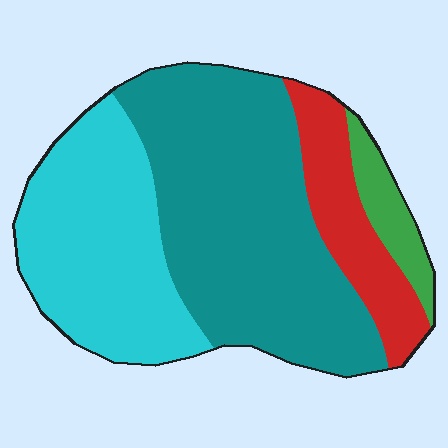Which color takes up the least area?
Green, at roughly 5%.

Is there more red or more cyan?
Cyan.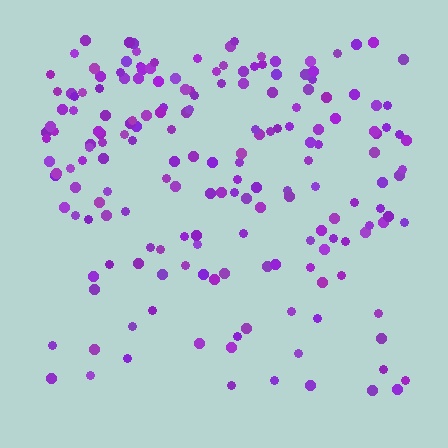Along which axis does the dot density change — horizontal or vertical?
Vertical.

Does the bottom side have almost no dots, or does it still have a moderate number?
Still a moderate number, just noticeably fewer than the top.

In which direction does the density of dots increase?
From bottom to top, with the top side densest.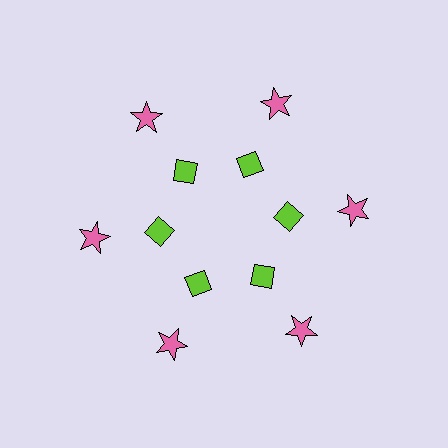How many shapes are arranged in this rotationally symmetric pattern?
There are 12 shapes, arranged in 6 groups of 2.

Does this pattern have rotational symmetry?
Yes, this pattern has 6-fold rotational symmetry. It looks the same after rotating 60 degrees around the center.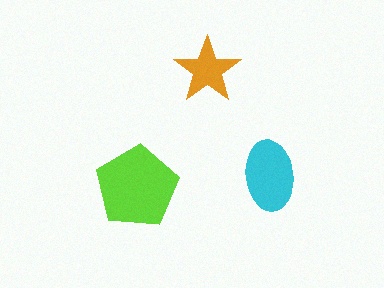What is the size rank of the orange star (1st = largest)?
3rd.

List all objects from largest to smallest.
The lime pentagon, the cyan ellipse, the orange star.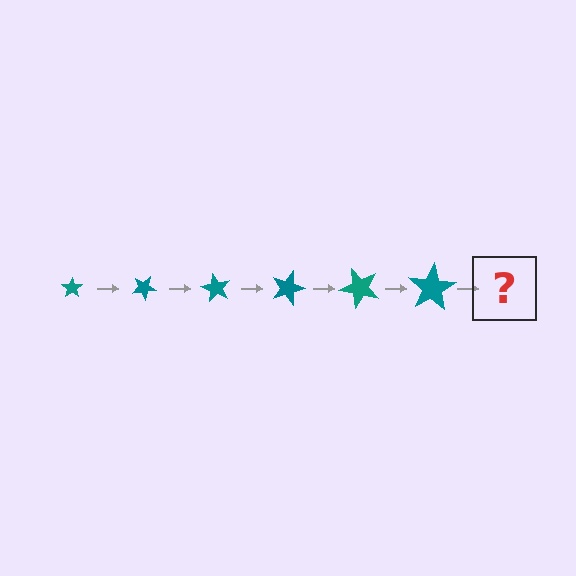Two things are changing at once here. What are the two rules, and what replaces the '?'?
The two rules are that the star grows larger each step and it rotates 30 degrees each step. The '?' should be a star, larger than the previous one and rotated 180 degrees from the start.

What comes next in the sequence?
The next element should be a star, larger than the previous one and rotated 180 degrees from the start.